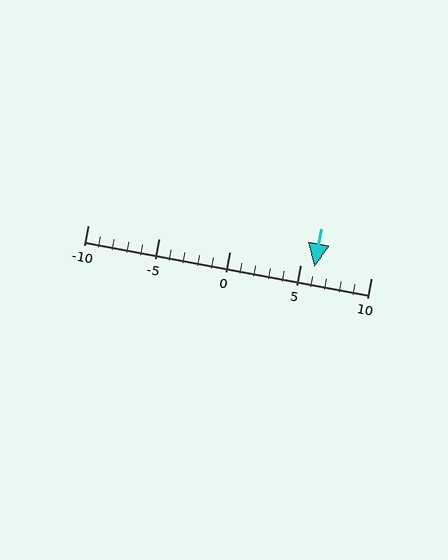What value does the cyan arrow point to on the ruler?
The cyan arrow points to approximately 6.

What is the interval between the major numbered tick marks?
The major tick marks are spaced 5 units apart.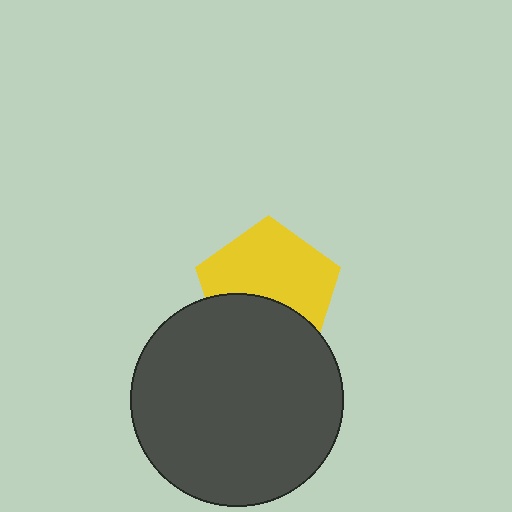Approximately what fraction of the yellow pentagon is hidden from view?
Roughly 38% of the yellow pentagon is hidden behind the dark gray circle.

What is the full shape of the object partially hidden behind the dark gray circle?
The partially hidden object is a yellow pentagon.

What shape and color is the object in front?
The object in front is a dark gray circle.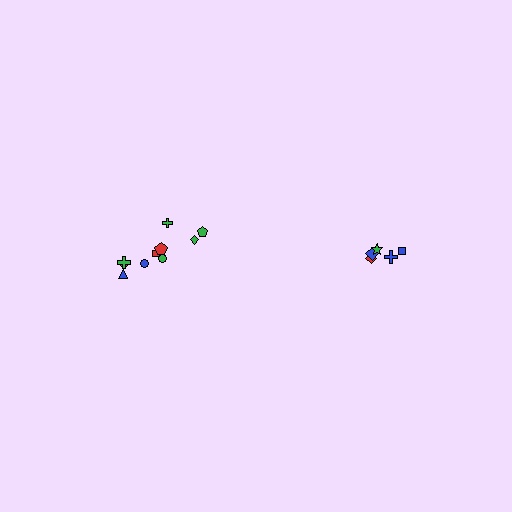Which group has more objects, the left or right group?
The left group.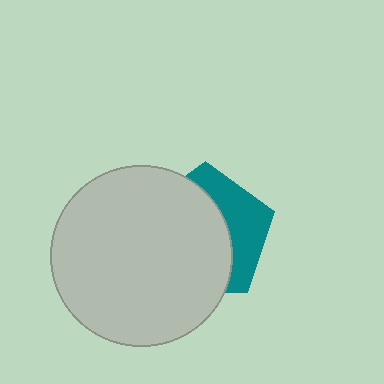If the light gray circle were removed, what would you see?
You would see the complete teal pentagon.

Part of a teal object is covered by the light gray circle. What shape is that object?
It is a pentagon.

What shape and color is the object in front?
The object in front is a light gray circle.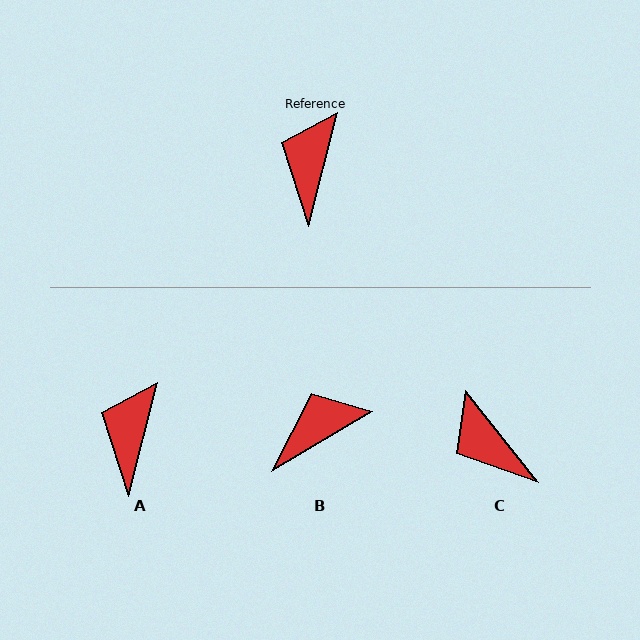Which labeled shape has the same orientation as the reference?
A.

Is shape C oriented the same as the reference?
No, it is off by about 53 degrees.